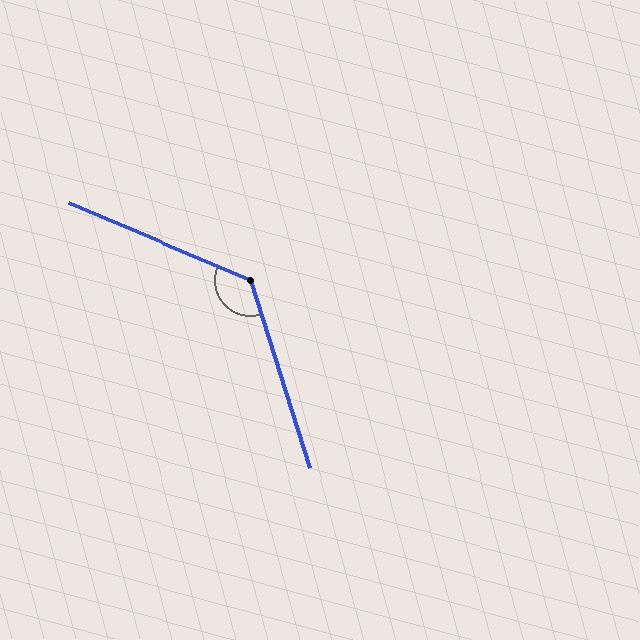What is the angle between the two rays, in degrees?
Approximately 130 degrees.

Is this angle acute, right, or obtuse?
It is obtuse.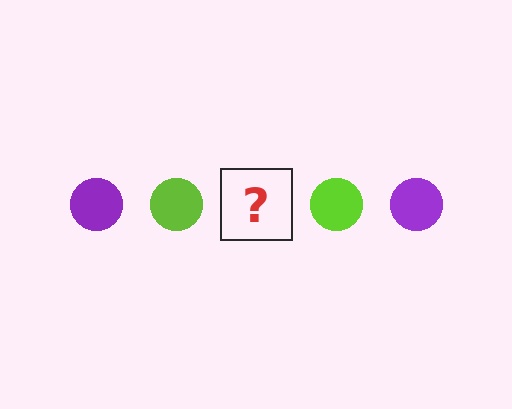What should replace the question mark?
The question mark should be replaced with a purple circle.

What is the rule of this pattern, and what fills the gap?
The rule is that the pattern cycles through purple, lime circles. The gap should be filled with a purple circle.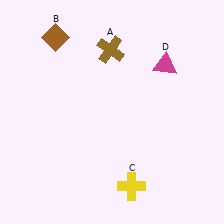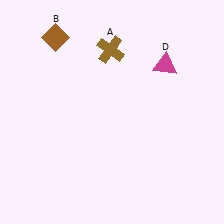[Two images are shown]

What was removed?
The yellow cross (C) was removed in Image 2.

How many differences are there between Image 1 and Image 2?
There is 1 difference between the two images.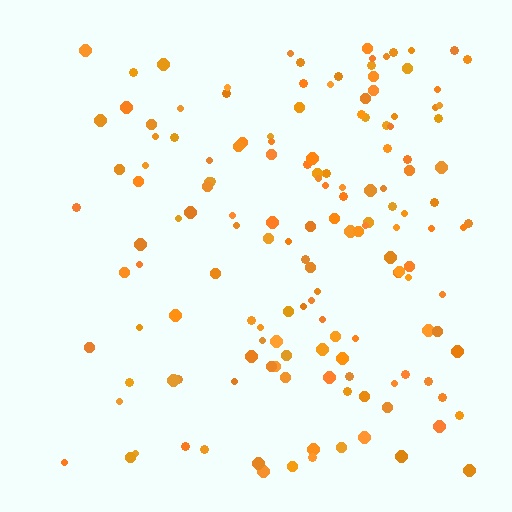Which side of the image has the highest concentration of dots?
The right.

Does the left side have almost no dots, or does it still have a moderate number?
Still a moderate number, just noticeably fewer than the right.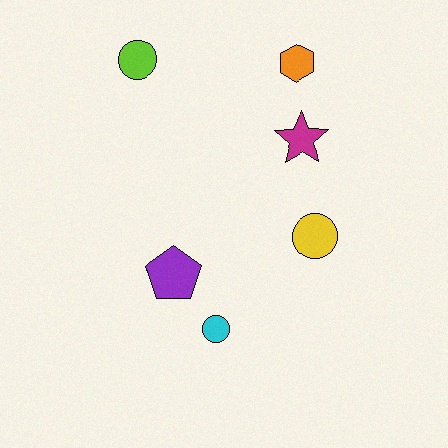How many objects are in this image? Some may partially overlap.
There are 6 objects.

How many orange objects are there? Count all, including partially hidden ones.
There is 1 orange object.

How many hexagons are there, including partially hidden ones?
There is 1 hexagon.